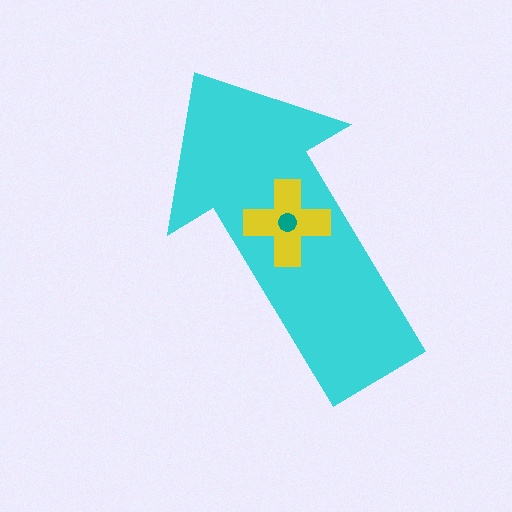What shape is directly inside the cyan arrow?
The yellow cross.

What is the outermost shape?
The cyan arrow.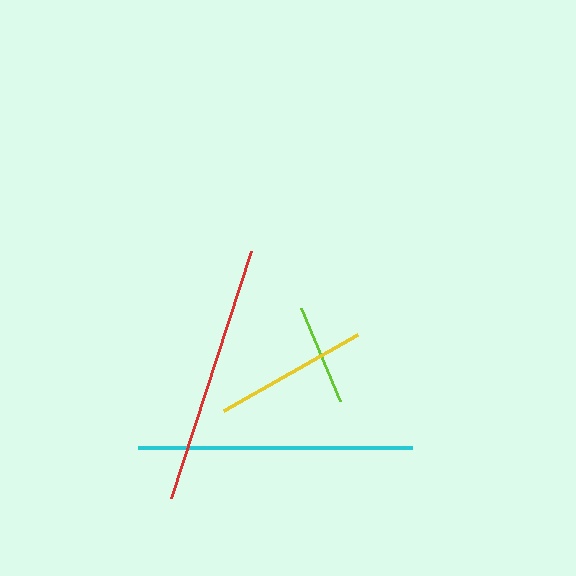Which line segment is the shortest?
The lime line is the shortest at approximately 101 pixels.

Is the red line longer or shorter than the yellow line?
The red line is longer than the yellow line.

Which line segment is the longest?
The cyan line is the longest at approximately 274 pixels.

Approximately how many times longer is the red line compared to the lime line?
The red line is approximately 2.6 times the length of the lime line.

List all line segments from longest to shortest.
From longest to shortest: cyan, red, yellow, lime.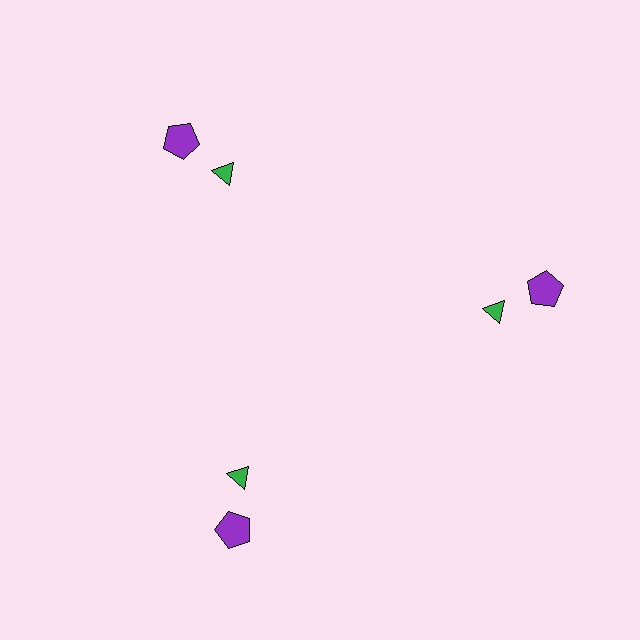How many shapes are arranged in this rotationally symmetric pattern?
There are 6 shapes, arranged in 3 groups of 2.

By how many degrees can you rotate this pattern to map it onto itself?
The pattern maps onto itself every 120 degrees of rotation.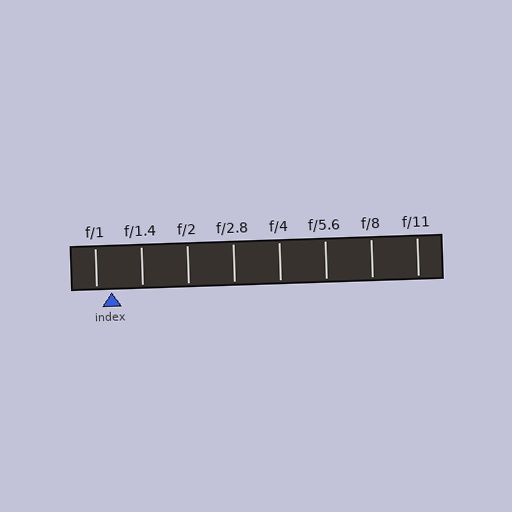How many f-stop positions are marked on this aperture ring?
There are 8 f-stop positions marked.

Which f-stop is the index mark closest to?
The index mark is closest to f/1.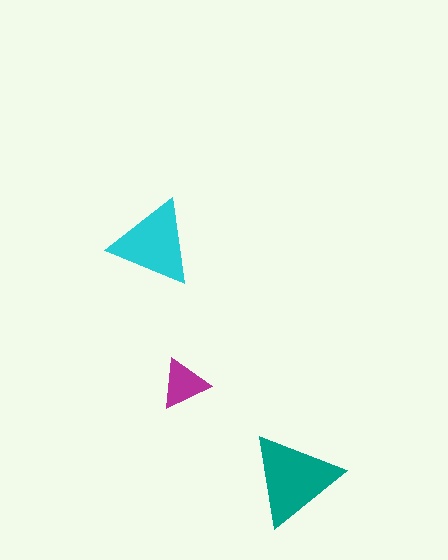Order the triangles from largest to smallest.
the teal one, the cyan one, the magenta one.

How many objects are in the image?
There are 3 objects in the image.